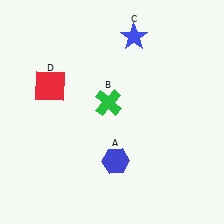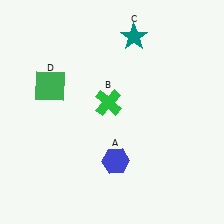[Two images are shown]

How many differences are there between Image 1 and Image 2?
There are 2 differences between the two images.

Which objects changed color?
C changed from blue to teal. D changed from red to green.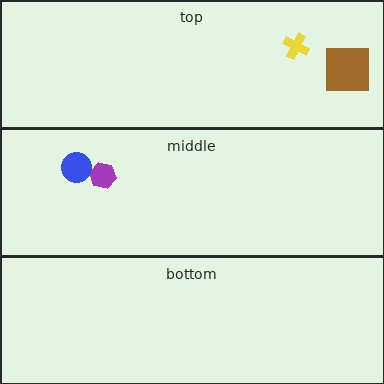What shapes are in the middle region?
The purple hexagon, the blue circle.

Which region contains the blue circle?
The middle region.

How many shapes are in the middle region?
2.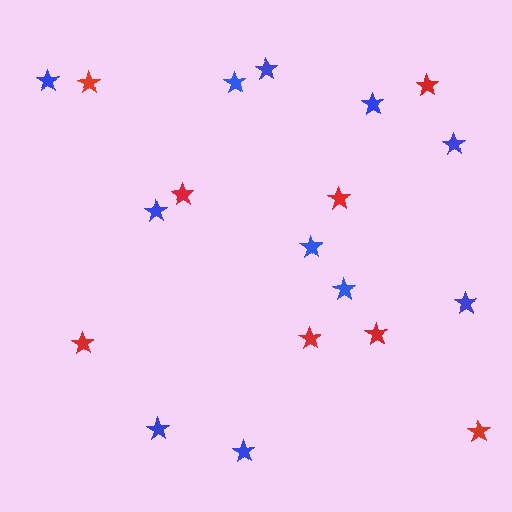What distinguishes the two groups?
There are 2 groups: one group of blue stars (11) and one group of red stars (8).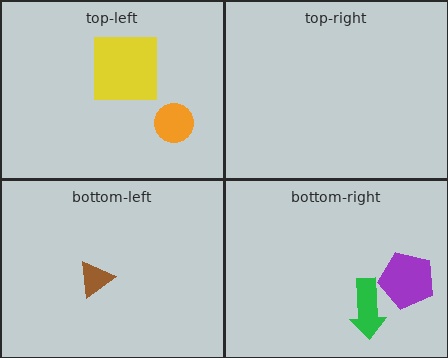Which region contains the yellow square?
The top-left region.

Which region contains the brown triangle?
The bottom-left region.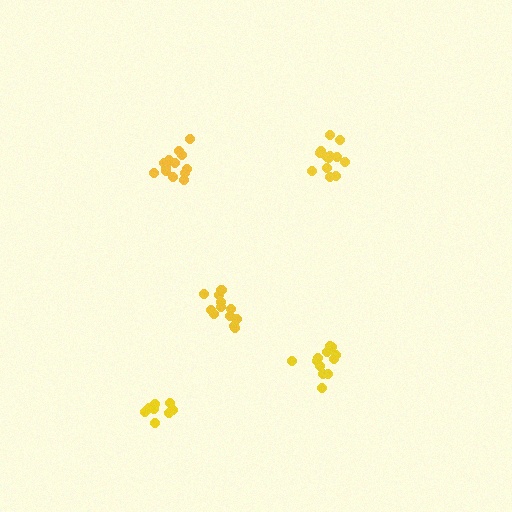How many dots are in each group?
Group 1: 12 dots, Group 2: 14 dots, Group 3: 12 dots, Group 4: 13 dots, Group 5: 8 dots (59 total).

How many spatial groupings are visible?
There are 5 spatial groupings.